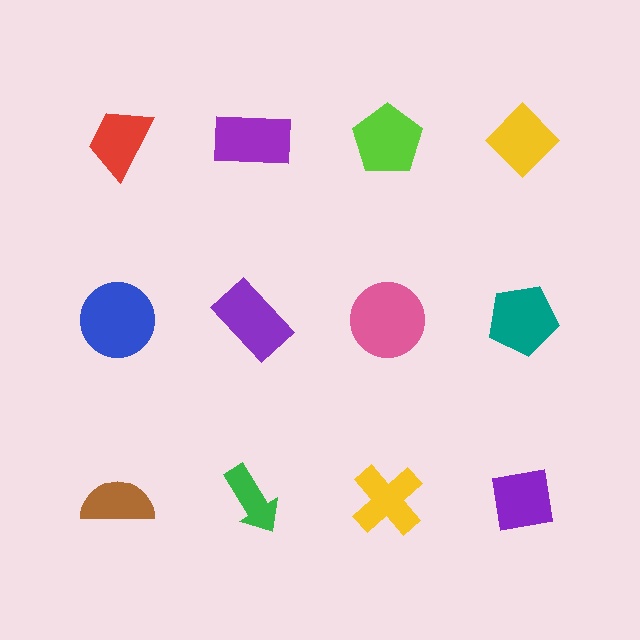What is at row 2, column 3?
A pink circle.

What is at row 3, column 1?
A brown semicircle.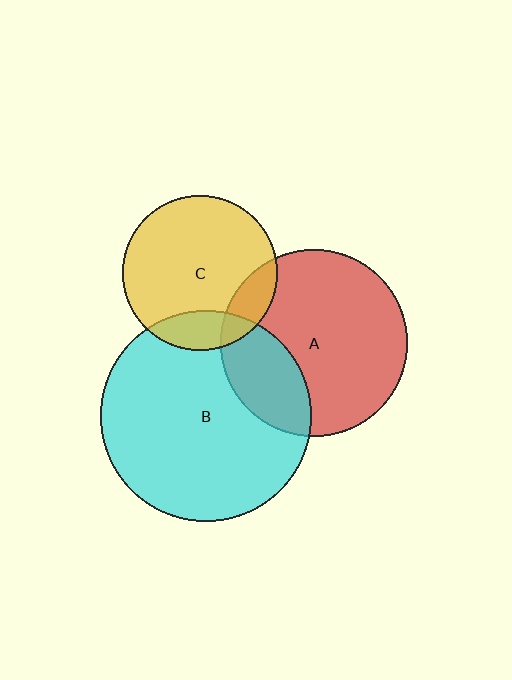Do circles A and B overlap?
Yes.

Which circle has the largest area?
Circle B (cyan).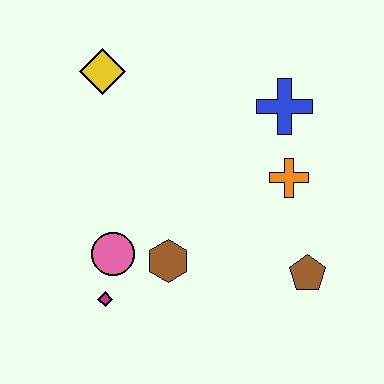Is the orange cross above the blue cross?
No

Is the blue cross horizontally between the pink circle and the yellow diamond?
No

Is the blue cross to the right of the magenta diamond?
Yes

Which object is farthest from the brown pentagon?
The yellow diamond is farthest from the brown pentagon.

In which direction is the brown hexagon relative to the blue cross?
The brown hexagon is below the blue cross.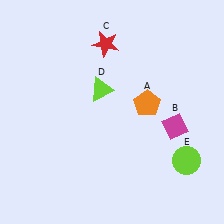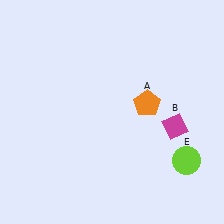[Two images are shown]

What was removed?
The red star (C), the lime triangle (D) were removed in Image 2.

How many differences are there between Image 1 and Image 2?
There are 2 differences between the two images.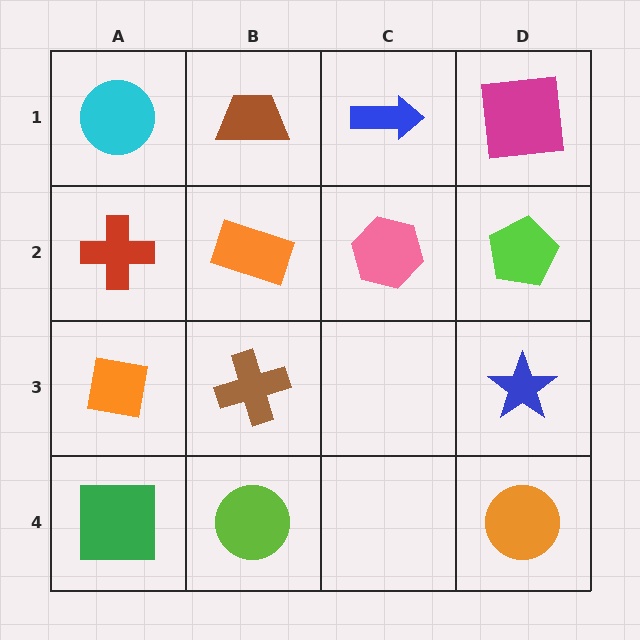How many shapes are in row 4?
3 shapes.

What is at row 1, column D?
A magenta square.